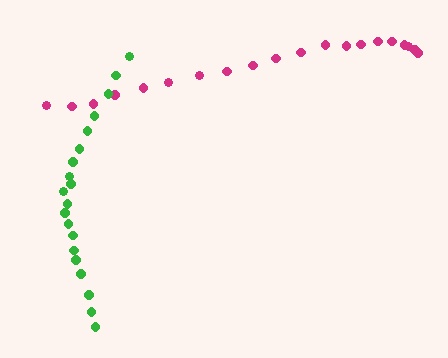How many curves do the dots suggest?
There are 2 distinct paths.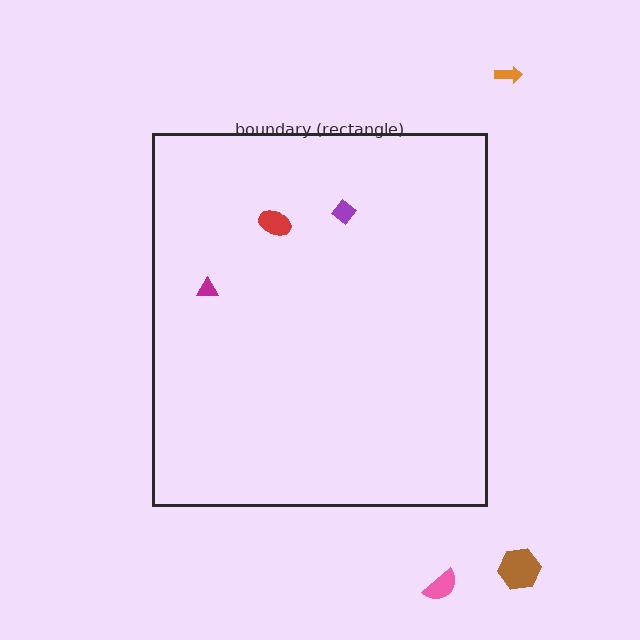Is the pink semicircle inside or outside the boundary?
Outside.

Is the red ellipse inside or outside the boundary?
Inside.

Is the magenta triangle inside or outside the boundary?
Inside.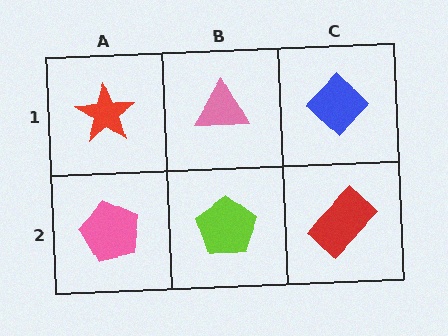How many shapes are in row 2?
3 shapes.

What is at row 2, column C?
A red rectangle.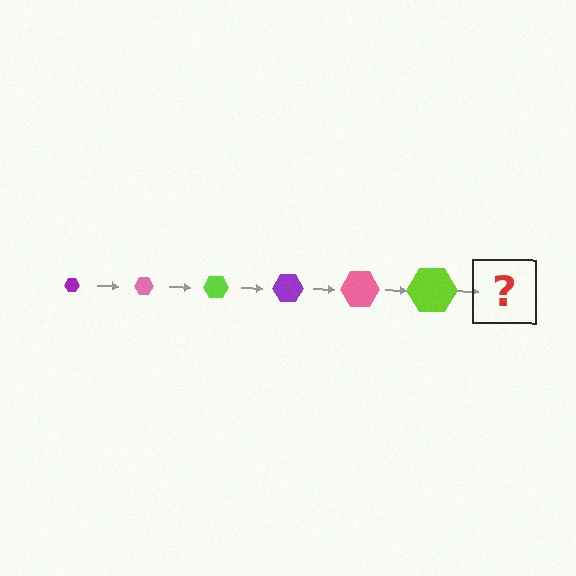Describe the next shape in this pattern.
It should be a purple hexagon, larger than the previous one.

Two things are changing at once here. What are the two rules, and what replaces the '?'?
The two rules are that the hexagon grows larger each step and the color cycles through purple, pink, and lime. The '?' should be a purple hexagon, larger than the previous one.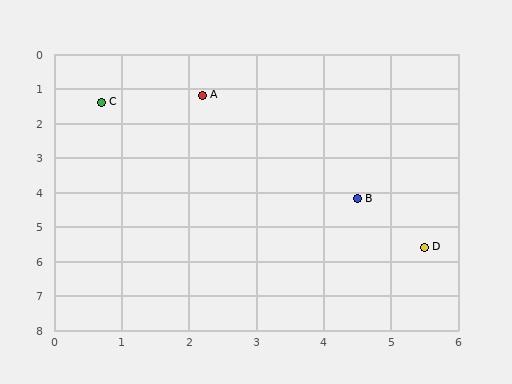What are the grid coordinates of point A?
Point A is at approximately (2.2, 1.2).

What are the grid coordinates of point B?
Point B is at approximately (4.5, 4.2).